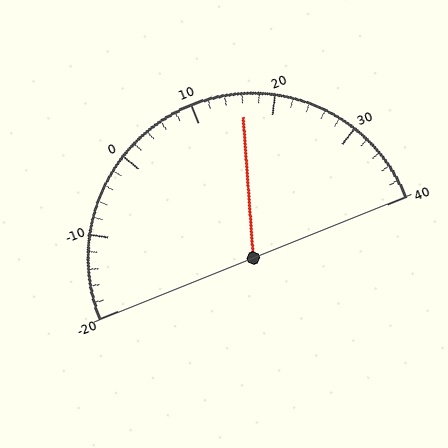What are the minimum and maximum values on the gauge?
The gauge ranges from -20 to 40.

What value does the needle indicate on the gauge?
The needle indicates approximately 16.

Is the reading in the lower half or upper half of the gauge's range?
The reading is in the upper half of the range (-20 to 40).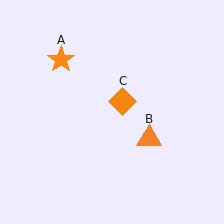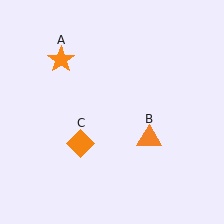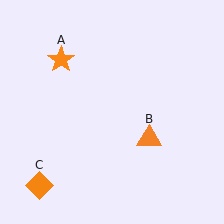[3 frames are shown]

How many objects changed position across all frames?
1 object changed position: orange diamond (object C).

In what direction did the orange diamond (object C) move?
The orange diamond (object C) moved down and to the left.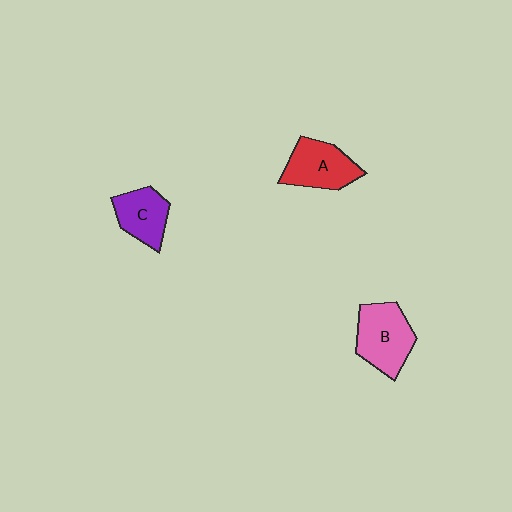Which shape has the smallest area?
Shape C (purple).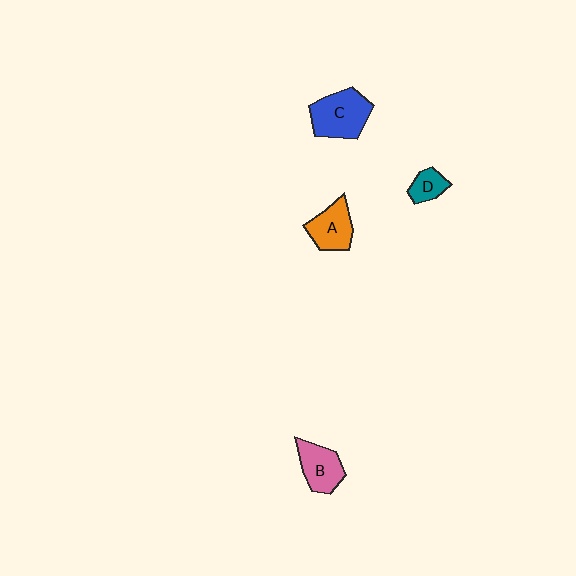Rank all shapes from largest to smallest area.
From largest to smallest: C (blue), B (pink), A (orange), D (teal).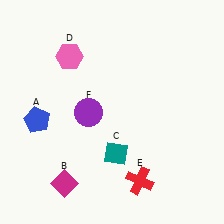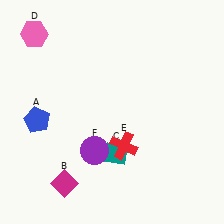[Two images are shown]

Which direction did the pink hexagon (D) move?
The pink hexagon (D) moved left.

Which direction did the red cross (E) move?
The red cross (E) moved up.